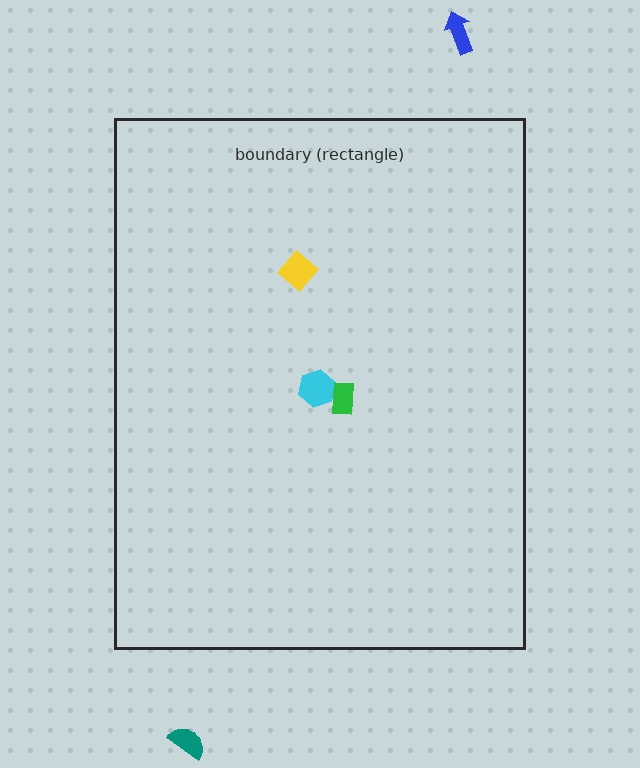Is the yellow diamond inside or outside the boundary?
Inside.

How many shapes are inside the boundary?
3 inside, 2 outside.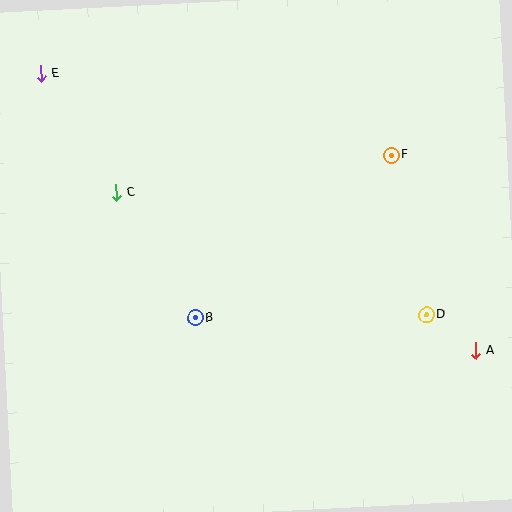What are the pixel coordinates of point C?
Point C is at (117, 193).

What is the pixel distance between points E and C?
The distance between E and C is 141 pixels.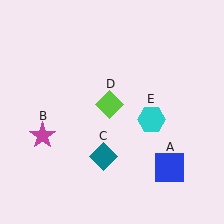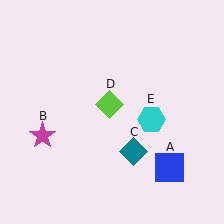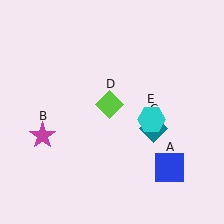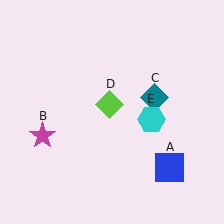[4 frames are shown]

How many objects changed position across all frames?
1 object changed position: teal diamond (object C).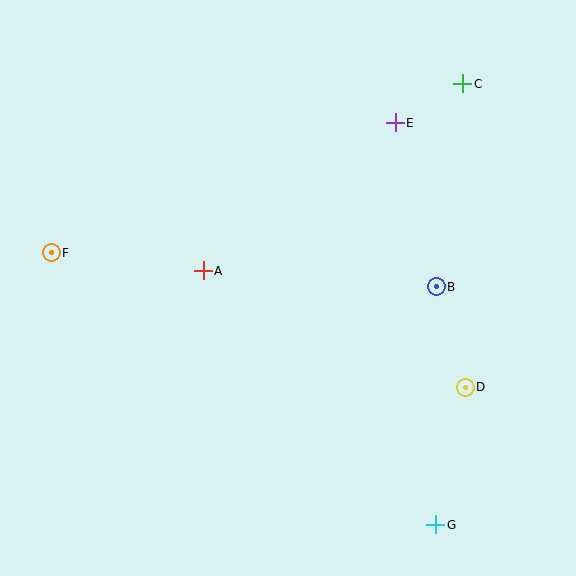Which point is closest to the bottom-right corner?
Point G is closest to the bottom-right corner.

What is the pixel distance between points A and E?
The distance between A and E is 243 pixels.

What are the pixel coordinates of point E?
Point E is at (395, 123).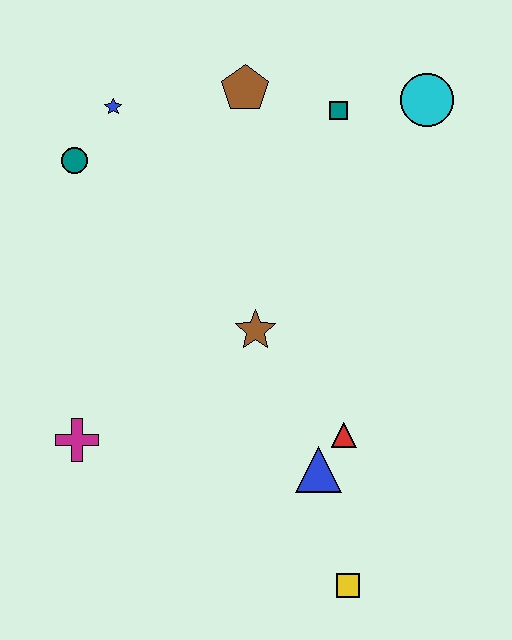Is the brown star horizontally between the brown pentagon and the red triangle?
Yes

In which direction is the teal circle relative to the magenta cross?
The teal circle is above the magenta cross.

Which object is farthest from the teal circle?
The yellow square is farthest from the teal circle.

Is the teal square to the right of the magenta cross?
Yes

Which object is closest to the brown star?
The red triangle is closest to the brown star.